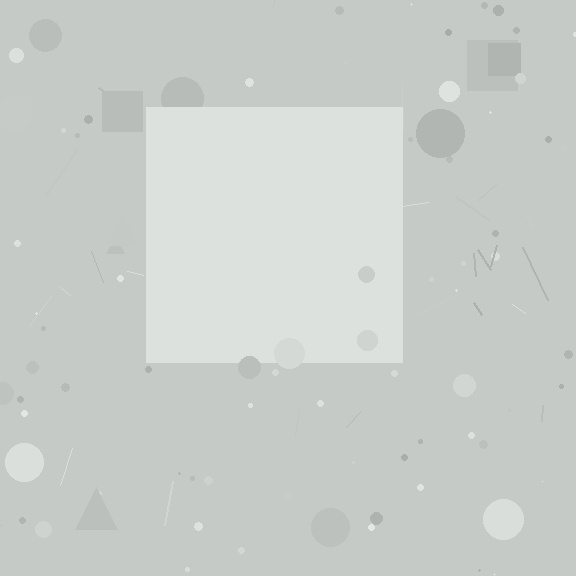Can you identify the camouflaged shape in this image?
The camouflaged shape is a square.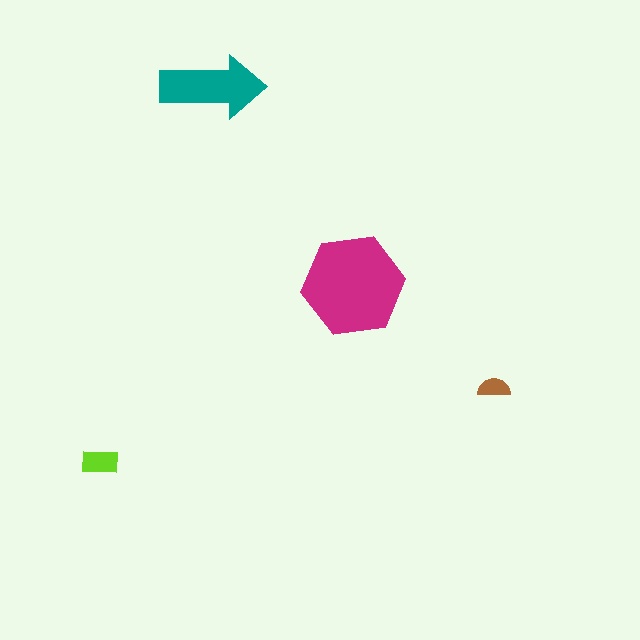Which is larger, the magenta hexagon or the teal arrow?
The magenta hexagon.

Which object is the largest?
The magenta hexagon.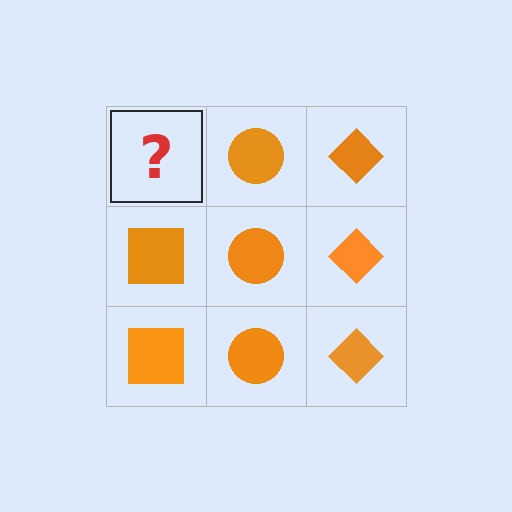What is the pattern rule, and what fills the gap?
The rule is that each column has a consistent shape. The gap should be filled with an orange square.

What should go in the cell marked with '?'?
The missing cell should contain an orange square.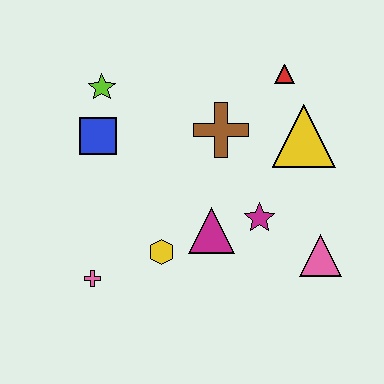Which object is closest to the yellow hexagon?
The magenta triangle is closest to the yellow hexagon.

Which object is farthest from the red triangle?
The pink cross is farthest from the red triangle.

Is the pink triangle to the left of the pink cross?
No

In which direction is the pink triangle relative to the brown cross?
The pink triangle is below the brown cross.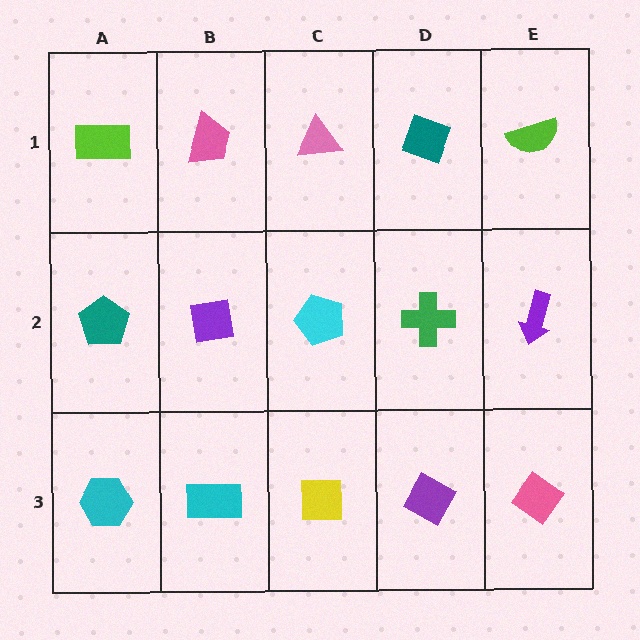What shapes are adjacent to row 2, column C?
A pink triangle (row 1, column C), a yellow square (row 3, column C), a purple square (row 2, column B), a green cross (row 2, column D).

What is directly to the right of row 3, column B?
A yellow square.